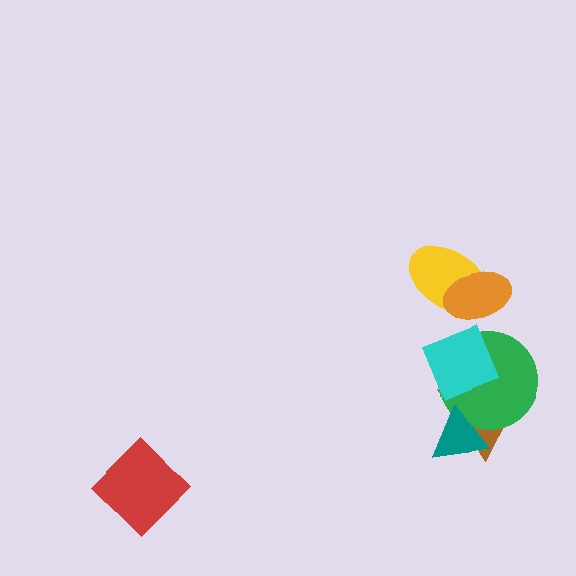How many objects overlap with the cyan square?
2 objects overlap with the cyan square.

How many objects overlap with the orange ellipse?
1 object overlaps with the orange ellipse.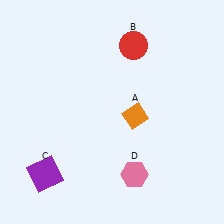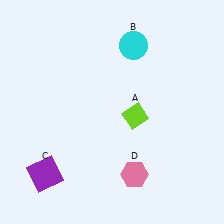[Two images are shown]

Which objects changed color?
A changed from orange to lime. B changed from red to cyan.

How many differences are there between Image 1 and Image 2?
There are 2 differences between the two images.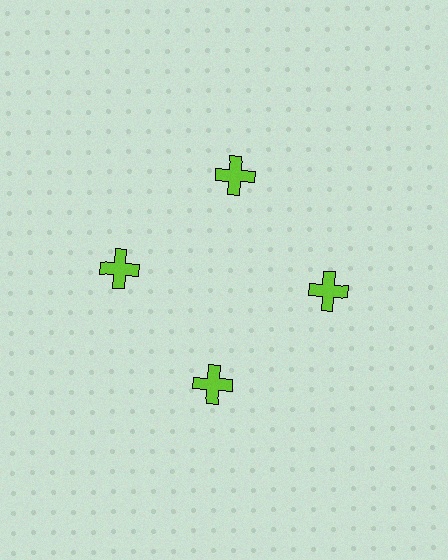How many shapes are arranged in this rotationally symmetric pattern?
There are 4 shapes, arranged in 4 groups of 1.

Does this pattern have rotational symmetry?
Yes, this pattern has 4-fold rotational symmetry. It looks the same after rotating 90 degrees around the center.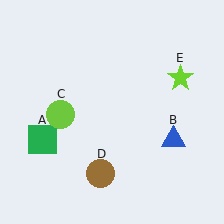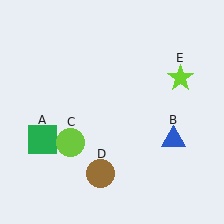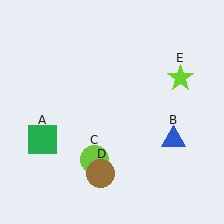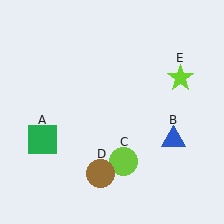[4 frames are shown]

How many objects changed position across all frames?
1 object changed position: lime circle (object C).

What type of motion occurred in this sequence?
The lime circle (object C) rotated counterclockwise around the center of the scene.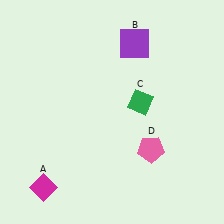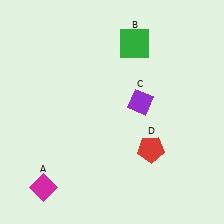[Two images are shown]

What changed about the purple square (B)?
In Image 1, B is purple. In Image 2, it changed to green.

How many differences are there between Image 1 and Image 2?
There are 3 differences between the two images.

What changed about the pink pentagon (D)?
In Image 1, D is pink. In Image 2, it changed to red.